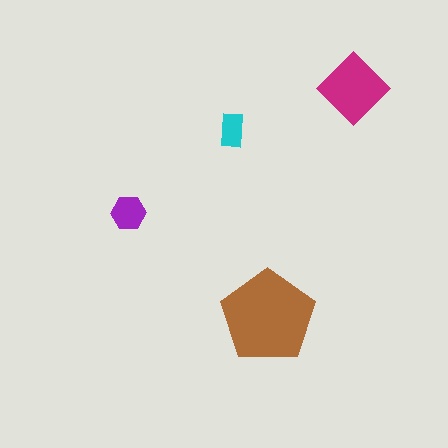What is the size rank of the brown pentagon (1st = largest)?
1st.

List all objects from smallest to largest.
The cyan rectangle, the purple hexagon, the magenta diamond, the brown pentagon.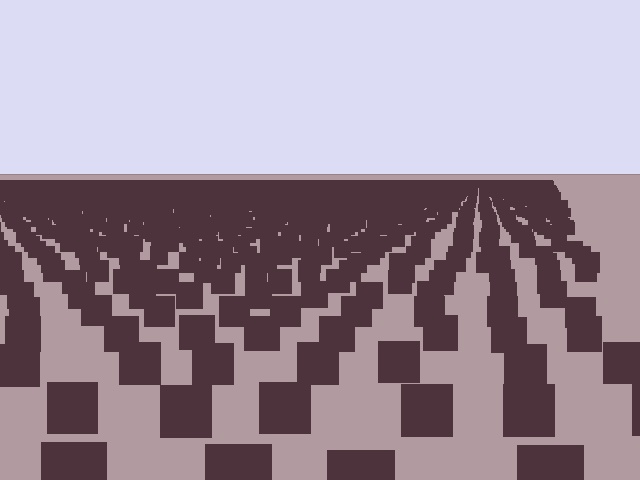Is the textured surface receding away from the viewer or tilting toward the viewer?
The surface is receding away from the viewer. Texture elements get smaller and denser toward the top.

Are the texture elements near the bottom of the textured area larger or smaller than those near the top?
Larger. Near the bottom, elements are closer to the viewer and appear at a bigger on-screen size.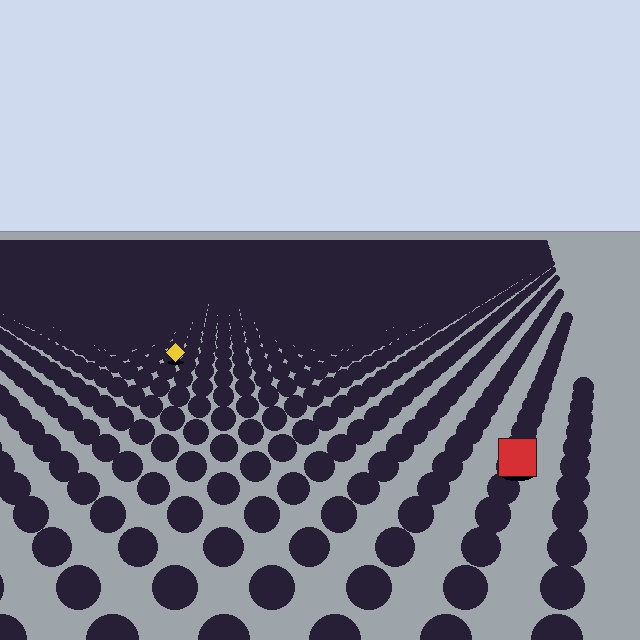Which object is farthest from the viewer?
The yellow diamond is farthest from the viewer. It appears smaller and the ground texture around it is denser.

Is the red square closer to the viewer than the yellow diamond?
Yes. The red square is closer — you can tell from the texture gradient: the ground texture is coarser near it.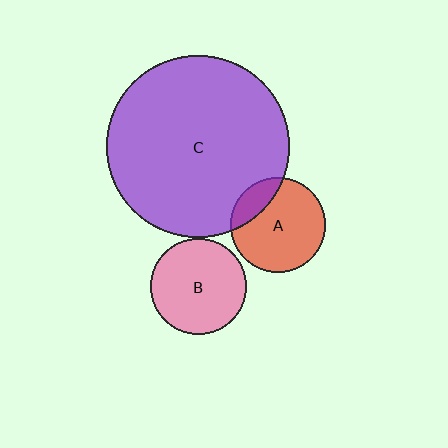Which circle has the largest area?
Circle C (purple).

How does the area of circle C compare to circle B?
Approximately 3.6 times.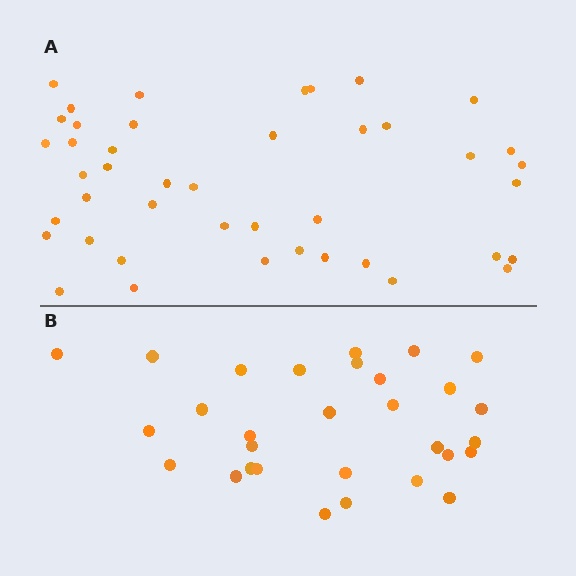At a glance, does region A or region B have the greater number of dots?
Region A (the top region) has more dots.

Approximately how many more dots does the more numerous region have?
Region A has approximately 15 more dots than region B.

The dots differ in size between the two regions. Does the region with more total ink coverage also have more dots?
No. Region B has more total ink coverage because its dots are larger, but region A actually contains more individual dots. Total area can be misleading — the number of items is what matters here.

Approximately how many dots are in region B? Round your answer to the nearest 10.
About 30 dots.